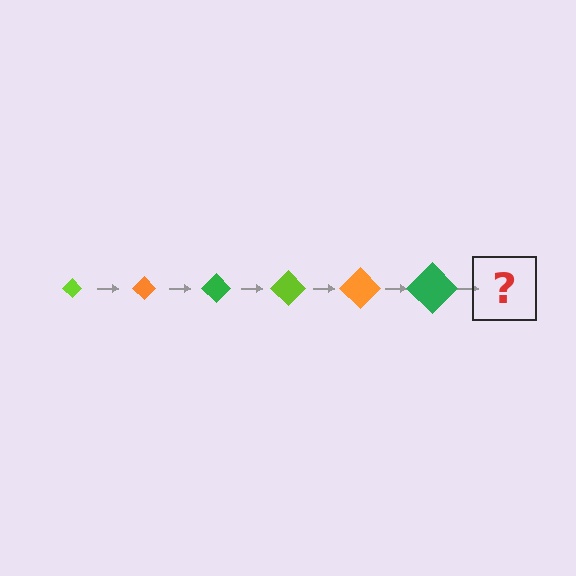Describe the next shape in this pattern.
It should be a lime diamond, larger than the previous one.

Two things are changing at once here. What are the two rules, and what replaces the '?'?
The two rules are that the diamond grows larger each step and the color cycles through lime, orange, and green. The '?' should be a lime diamond, larger than the previous one.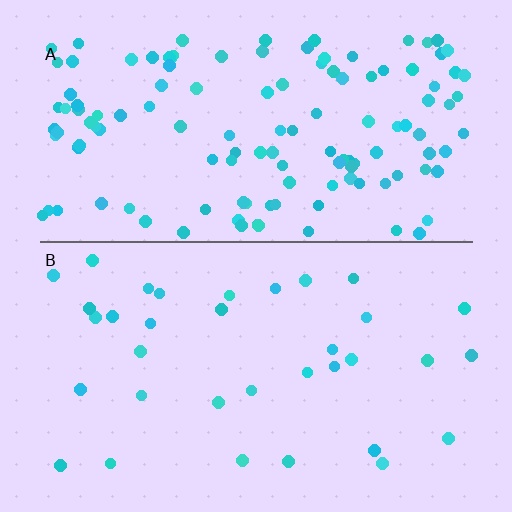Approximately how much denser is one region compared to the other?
Approximately 3.8× — region A over region B.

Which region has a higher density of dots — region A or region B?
A (the top).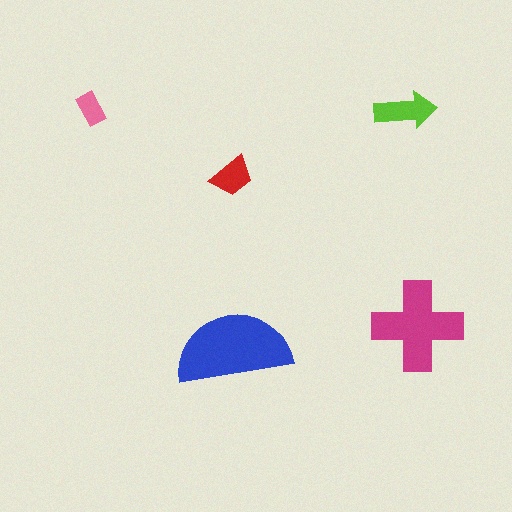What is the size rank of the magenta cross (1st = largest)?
2nd.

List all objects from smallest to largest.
The pink rectangle, the red trapezoid, the lime arrow, the magenta cross, the blue semicircle.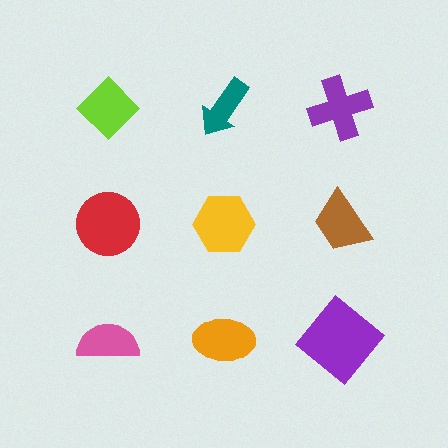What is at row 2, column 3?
A brown trapezoid.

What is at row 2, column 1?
A red circle.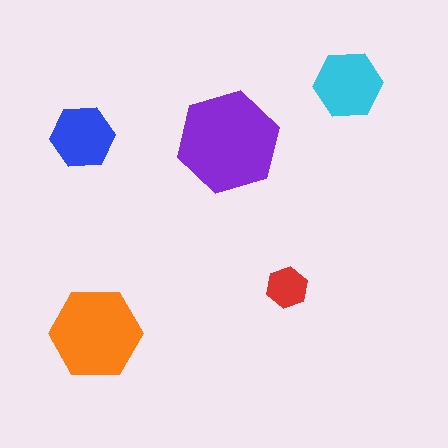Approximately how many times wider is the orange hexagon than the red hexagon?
About 2 times wider.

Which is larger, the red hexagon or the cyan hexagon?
The cyan one.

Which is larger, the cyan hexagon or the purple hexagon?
The purple one.